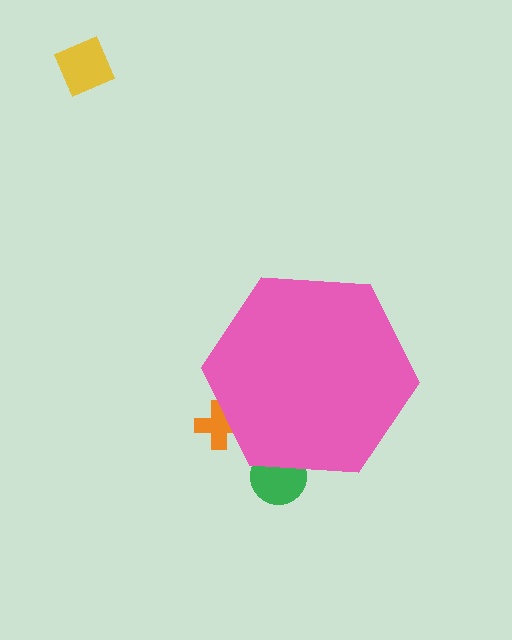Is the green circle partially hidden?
Yes, the green circle is partially hidden behind the pink hexagon.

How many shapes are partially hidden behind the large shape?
2 shapes are partially hidden.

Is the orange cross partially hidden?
Yes, the orange cross is partially hidden behind the pink hexagon.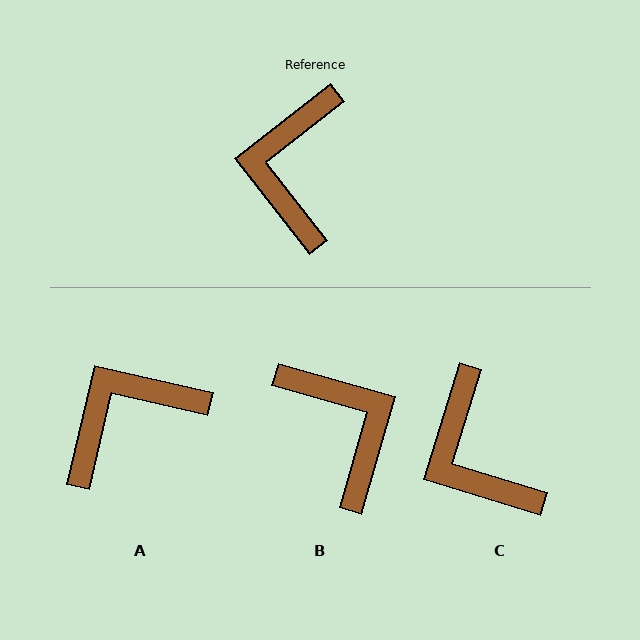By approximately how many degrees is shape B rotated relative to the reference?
Approximately 144 degrees clockwise.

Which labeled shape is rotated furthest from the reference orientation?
B, about 144 degrees away.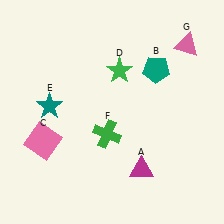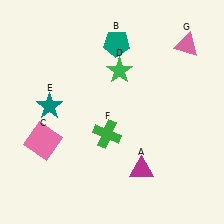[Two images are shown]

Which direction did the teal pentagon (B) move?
The teal pentagon (B) moved left.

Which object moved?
The teal pentagon (B) moved left.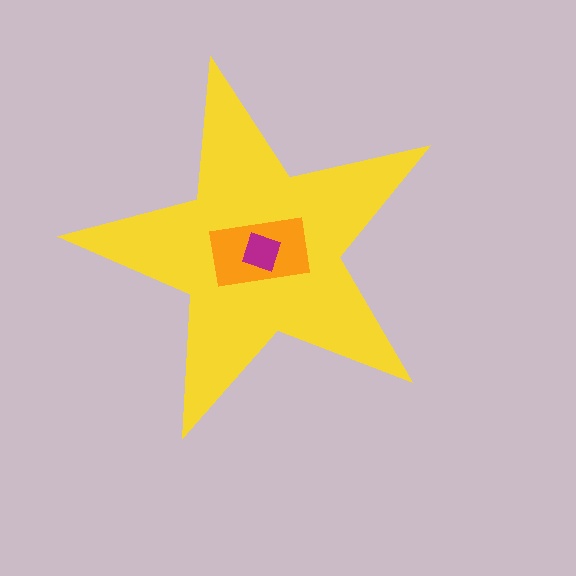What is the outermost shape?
The yellow star.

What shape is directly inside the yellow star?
The orange rectangle.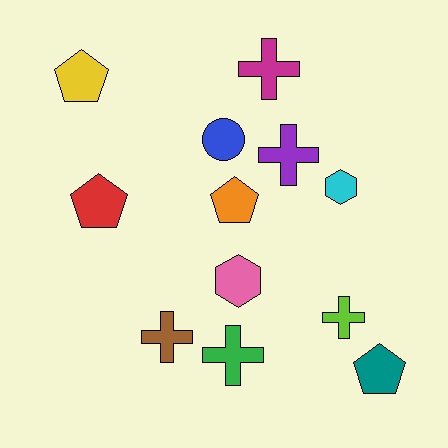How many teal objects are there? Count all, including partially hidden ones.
There is 1 teal object.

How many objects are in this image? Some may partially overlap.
There are 12 objects.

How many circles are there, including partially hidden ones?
There is 1 circle.